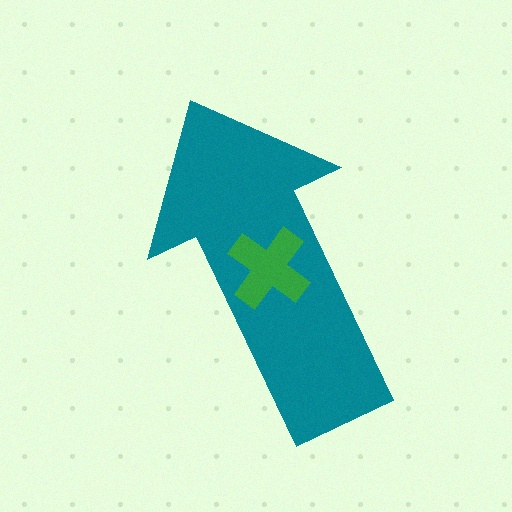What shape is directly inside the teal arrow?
The green cross.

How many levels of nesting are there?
2.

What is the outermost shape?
The teal arrow.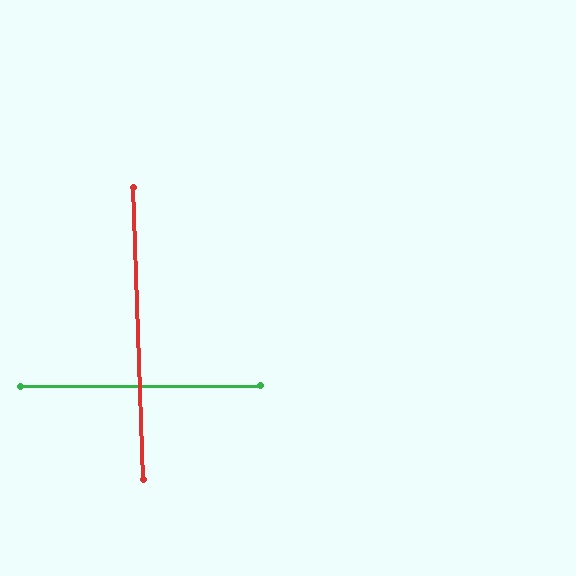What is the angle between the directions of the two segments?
Approximately 88 degrees.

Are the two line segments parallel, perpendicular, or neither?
Perpendicular — they meet at approximately 88°.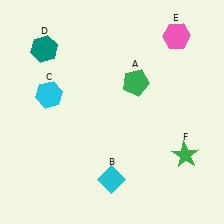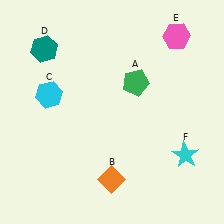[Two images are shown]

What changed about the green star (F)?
In Image 1, F is green. In Image 2, it changed to cyan.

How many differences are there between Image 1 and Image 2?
There are 2 differences between the two images.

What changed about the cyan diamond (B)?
In Image 1, B is cyan. In Image 2, it changed to orange.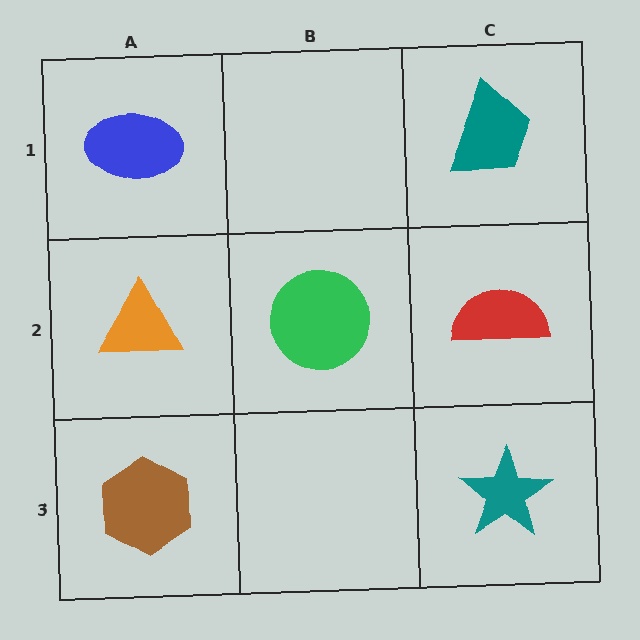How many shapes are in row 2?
3 shapes.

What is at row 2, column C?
A red semicircle.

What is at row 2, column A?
An orange triangle.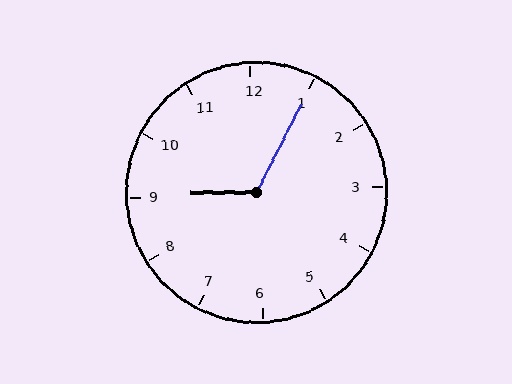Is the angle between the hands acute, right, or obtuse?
It is obtuse.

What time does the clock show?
9:05.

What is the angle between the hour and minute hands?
Approximately 118 degrees.